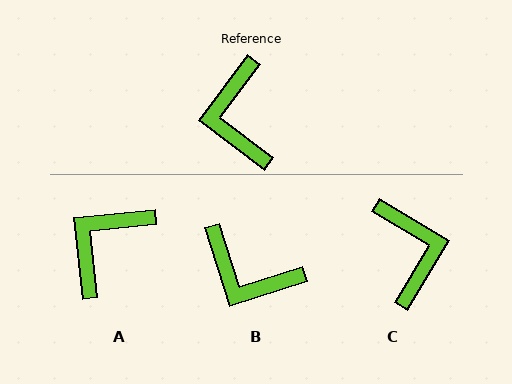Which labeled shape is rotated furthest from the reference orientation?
C, about 174 degrees away.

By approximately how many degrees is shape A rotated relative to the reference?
Approximately 47 degrees clockwise.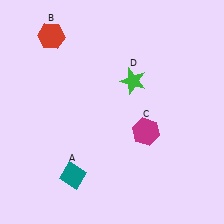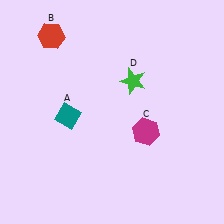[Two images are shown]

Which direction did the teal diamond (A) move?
The teal diamond (A) moved up.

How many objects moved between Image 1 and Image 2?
1 object moved between the two images.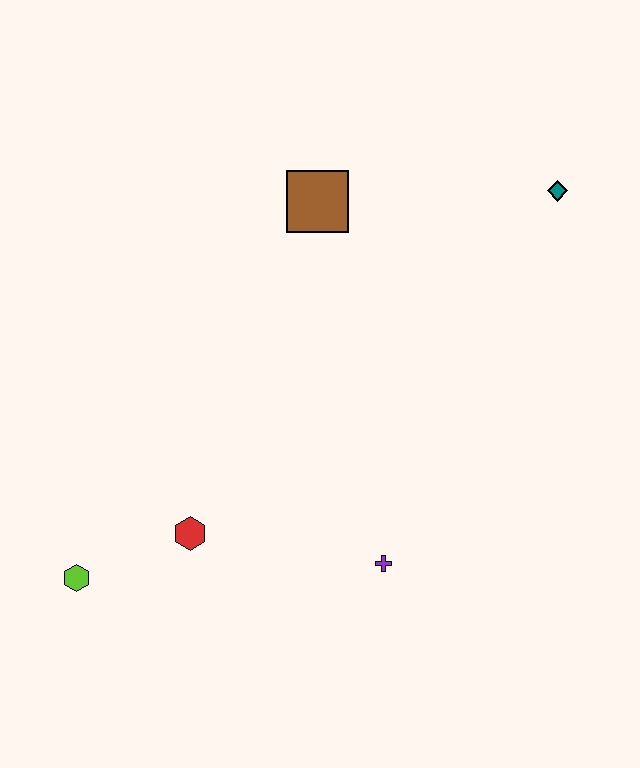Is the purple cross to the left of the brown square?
No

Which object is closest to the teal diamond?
The brown square is closest to the teal diamond.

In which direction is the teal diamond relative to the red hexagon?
The teal diamond is to the right of the red hexagon.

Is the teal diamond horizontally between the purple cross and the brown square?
No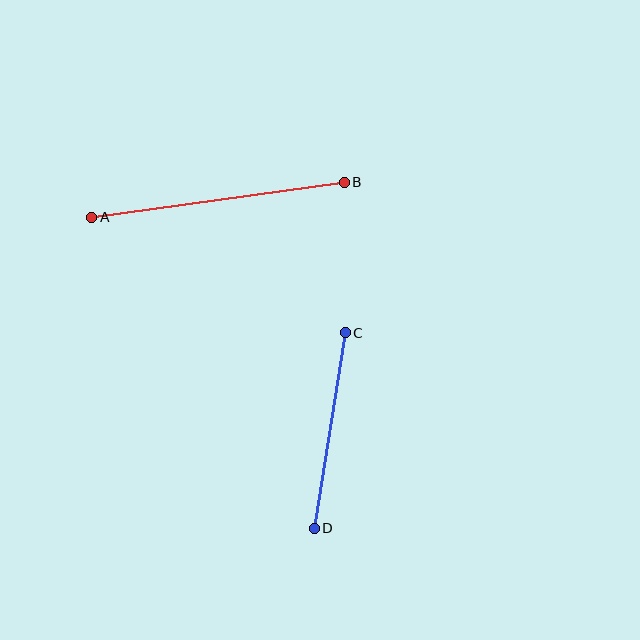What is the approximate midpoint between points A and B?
The midpoint is at approximately (218, 200) pixels.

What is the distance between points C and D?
The distance is approximately 198 pixels.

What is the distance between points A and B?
The distance is approximately 255 pixels.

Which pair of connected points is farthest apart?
Points A and B are farthest apart.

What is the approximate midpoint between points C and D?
The midpoint is at approximately (330, 430) pixels.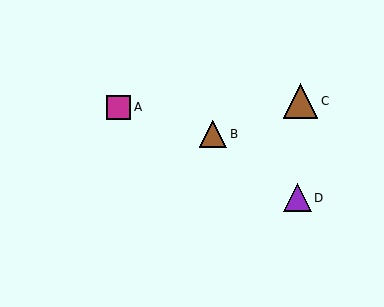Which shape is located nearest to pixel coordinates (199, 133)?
The brown triangle (labeled B) at (213, 134) is nearest to that location.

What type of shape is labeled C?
Shape C is a brown triangle.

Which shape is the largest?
The brown triangle (labeled C) is the largest.